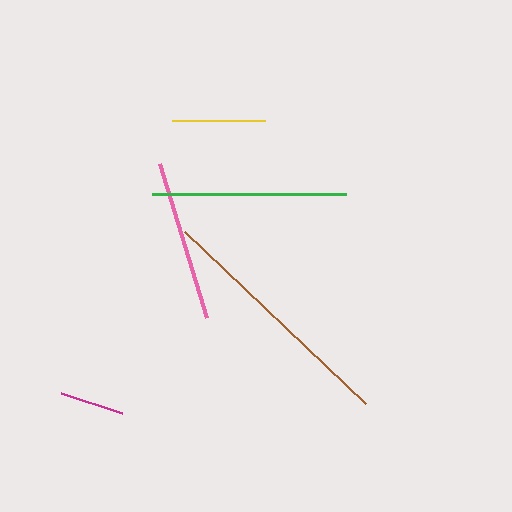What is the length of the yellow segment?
The yellow segment is approximately 93 pixels long.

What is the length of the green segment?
The green segment is approximately 193 pixels long.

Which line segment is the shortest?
The magenta line is the shortest at approximately 65 pixels.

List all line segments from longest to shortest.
From longest to shortest: brown, green, pink, yellow, magenta.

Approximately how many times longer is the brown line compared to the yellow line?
The brown line is approximately 2.7 times the length of the yellow line.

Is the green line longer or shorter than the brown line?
The brown line is longer than the green line.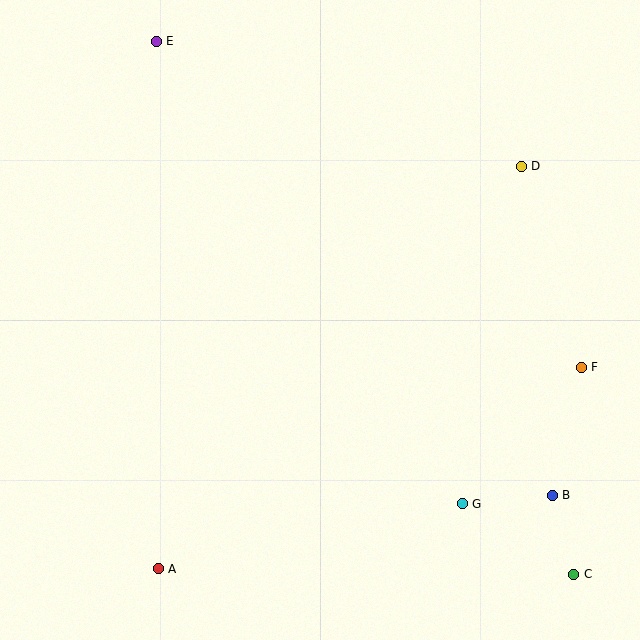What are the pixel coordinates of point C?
Point C is at (574, 574).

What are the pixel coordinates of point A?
Point A is at (158, 569).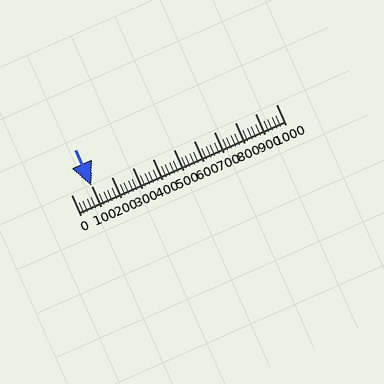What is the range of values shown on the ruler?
The ruler shows values from 0 to 1000.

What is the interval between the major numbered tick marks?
The major tick marks are spaced 100 units apart.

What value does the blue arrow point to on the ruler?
The blue arrow points to approximately 100.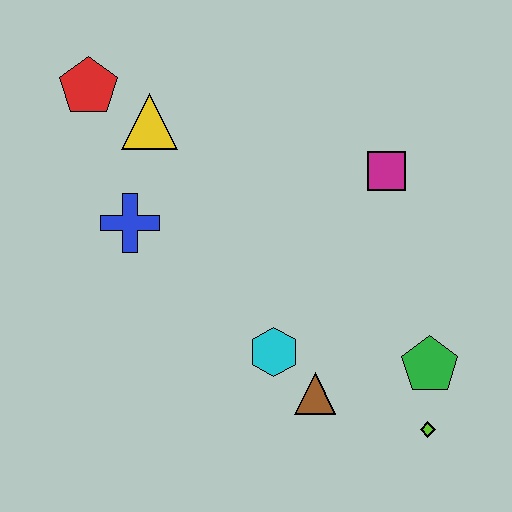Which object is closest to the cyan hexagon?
The brown triangle is closest to the cyan hexagon.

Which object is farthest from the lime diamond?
The red pentagon is farthest from the lime diamond.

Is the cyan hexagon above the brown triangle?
Yes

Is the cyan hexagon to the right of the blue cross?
Yes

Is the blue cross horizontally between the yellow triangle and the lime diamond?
No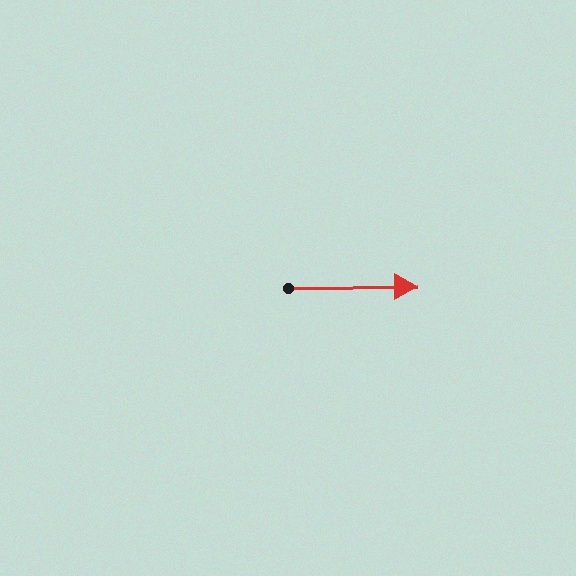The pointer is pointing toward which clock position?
Roughly 3 o'clock.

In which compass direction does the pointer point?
East.